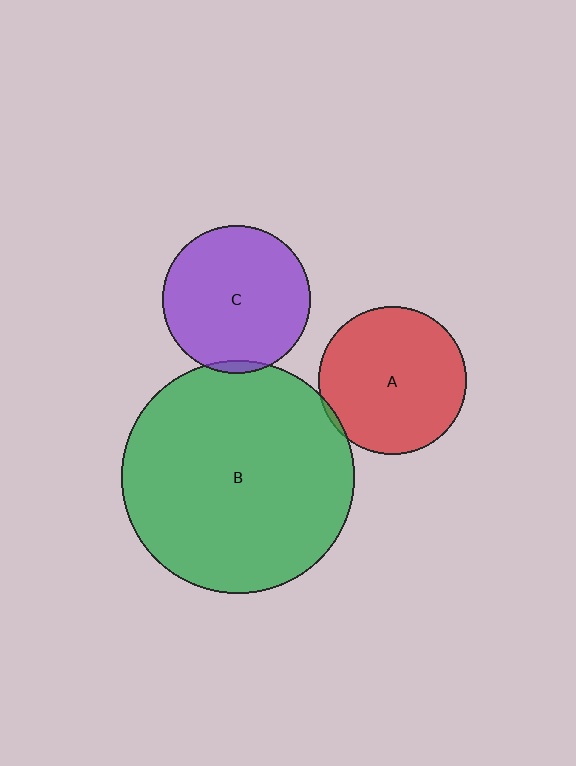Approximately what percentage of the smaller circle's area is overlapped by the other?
Approximately 5%.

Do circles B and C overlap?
Yes.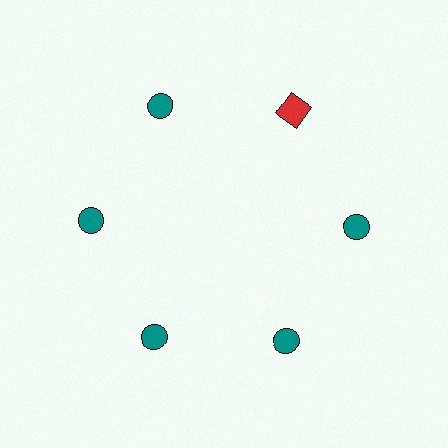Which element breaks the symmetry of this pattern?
The red square at roughly the 1 o'clock position breaks the symmetry. All other shapes are teal circles.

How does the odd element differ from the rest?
It differs in both color (red instead of teal) and shape (square instead of circle).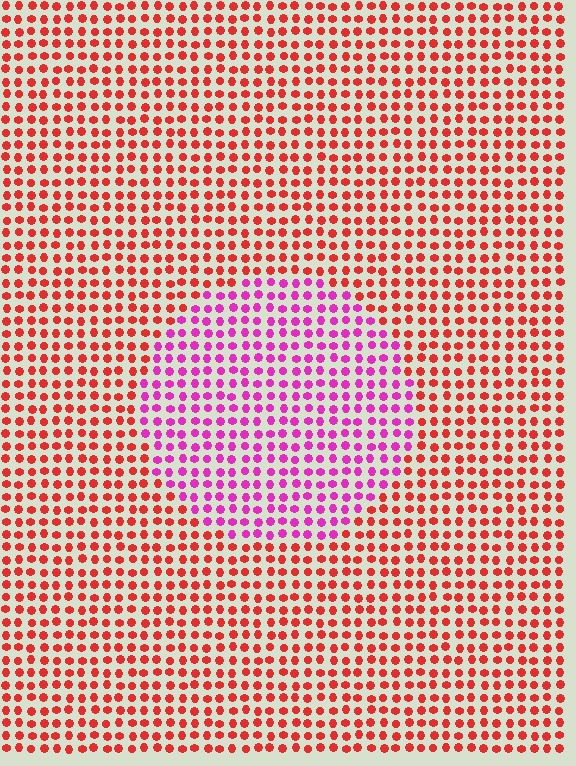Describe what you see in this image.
The image is filled with small red elements in a uniform arrangement. A circle-shaped region is visible where the elements are tinted to a slightly different hue, forming a subtle color boundary.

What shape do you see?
I see a circle.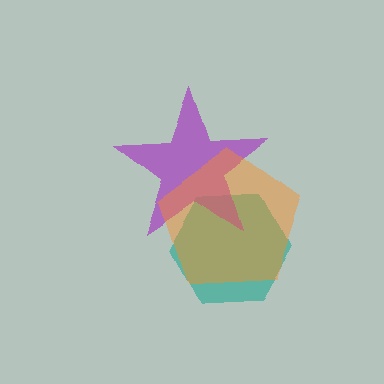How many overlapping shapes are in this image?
There are 3 overlapping shapes in the image.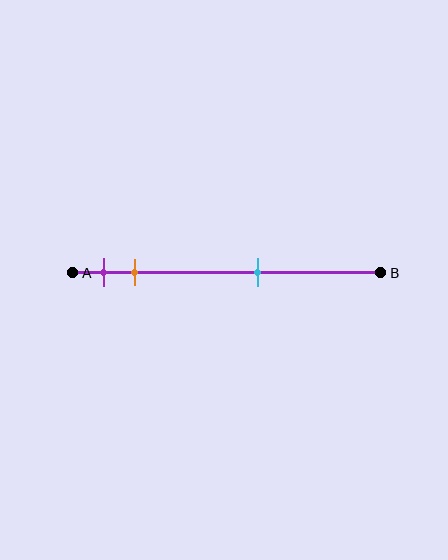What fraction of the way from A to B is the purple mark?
The purple mark is approximately 10% (0.1) of the way from A to B.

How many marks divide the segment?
There are 3 marks dividing the segment.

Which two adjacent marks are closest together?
The purple and orange marks are the closest adjacent pair.